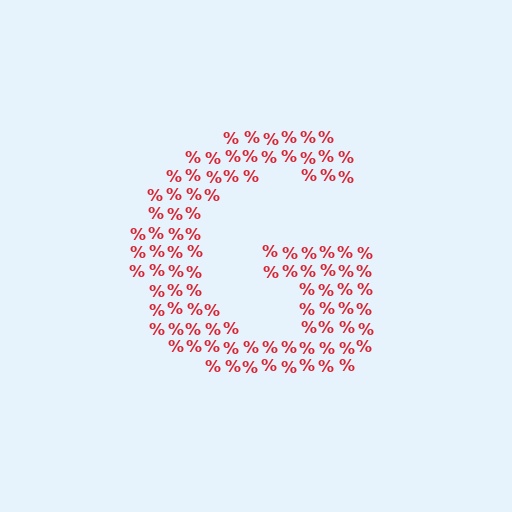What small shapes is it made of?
It is made of small percent signs.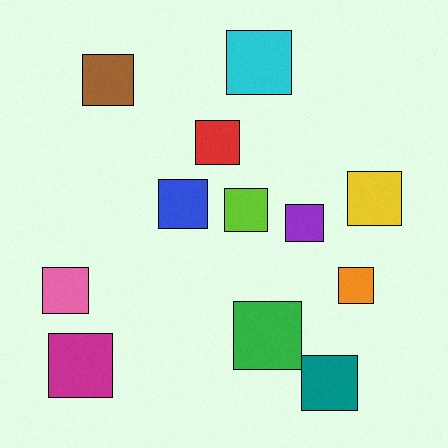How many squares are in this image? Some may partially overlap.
There are 12 squares.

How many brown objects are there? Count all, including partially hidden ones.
There is 1 brown object.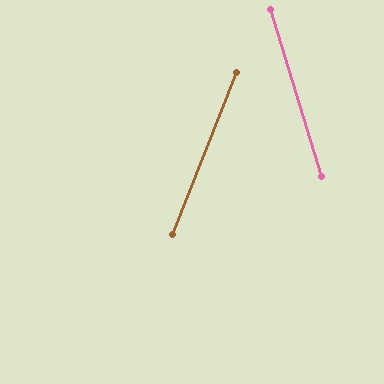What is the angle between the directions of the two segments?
Approximately 39 degrees.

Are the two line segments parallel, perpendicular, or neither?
Neither parallel nor perpendicular — they differ by about 39°.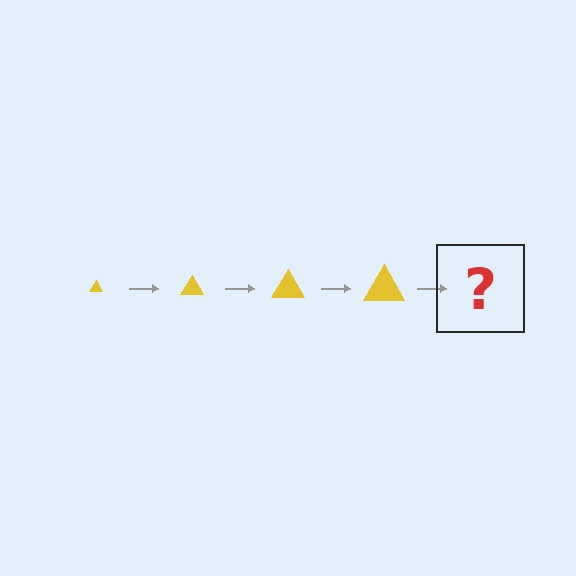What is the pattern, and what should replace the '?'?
The pattern is that the triangle gets progressively larger each step. The '?' should be a yellow triangle, larger than the previous one.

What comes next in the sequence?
The next element should be a yellow triangle, larger than the previous one.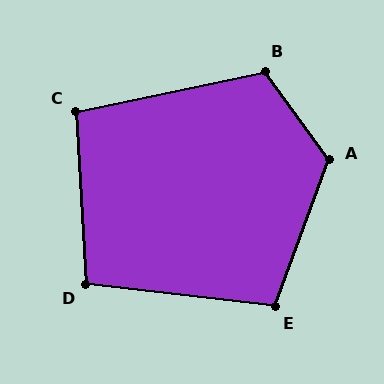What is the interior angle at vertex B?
Approximately 114 degrees (obtuse).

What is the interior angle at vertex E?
Approximately 104 degrees (obtuse).